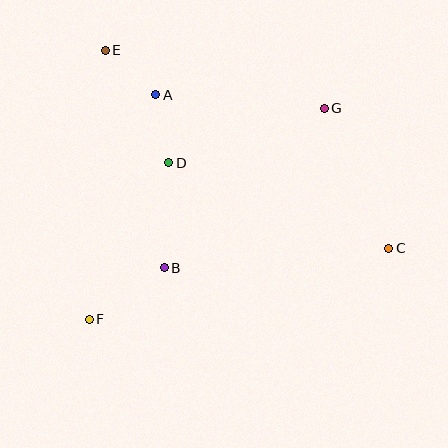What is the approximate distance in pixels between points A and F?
The distance between A and F is approximately 234 pixels.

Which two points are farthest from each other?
Points C and E are farthest from each other.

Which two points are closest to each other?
Points A and E are closest to each other.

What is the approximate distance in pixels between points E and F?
The distance between E and F is approximately 270 pixels.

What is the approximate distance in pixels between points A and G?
The distance between A and G is approximately 169 pixels.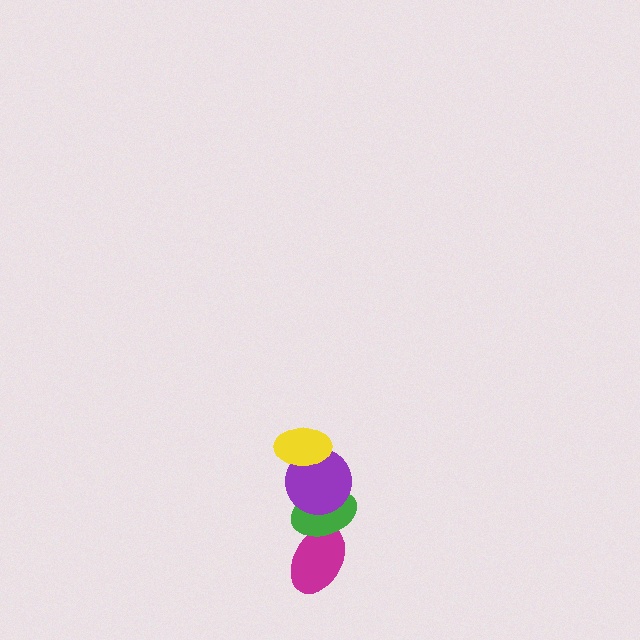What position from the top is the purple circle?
The purple circle is 2nd from the top.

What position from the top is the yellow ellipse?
The yellow ellipse is 1st from the top.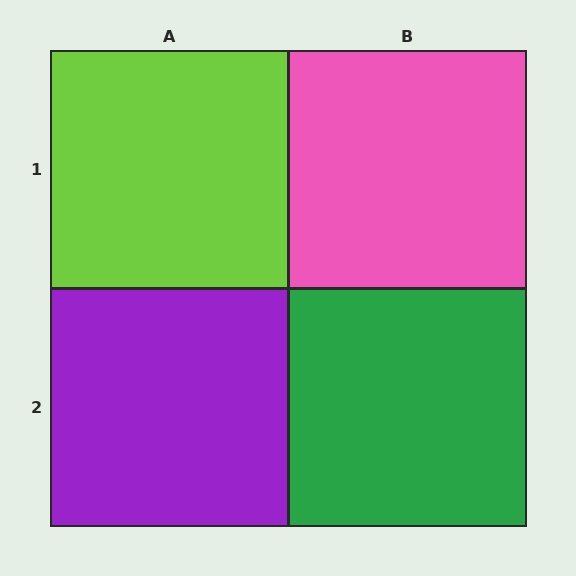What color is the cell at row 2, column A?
Purple.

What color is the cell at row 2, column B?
Green.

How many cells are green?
1 cell is green.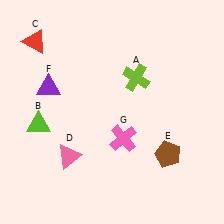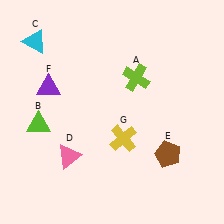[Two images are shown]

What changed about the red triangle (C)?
In Image 1, C is red. In Image 2, it changed to cyan.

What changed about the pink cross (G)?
In Image 1, G is pink. In Image 2, it changed to yellow.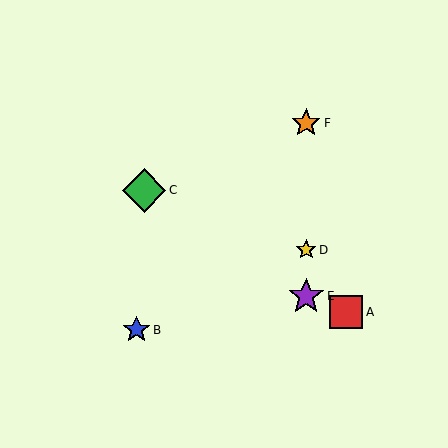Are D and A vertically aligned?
No, D is at x≈306 and A is at x≈346.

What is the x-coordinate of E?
Object E is at x≈306.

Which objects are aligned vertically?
Objects D, E, F are aligned vertically.